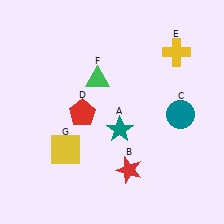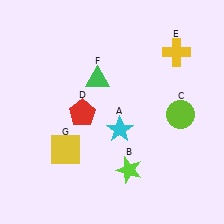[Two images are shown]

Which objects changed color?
A changed from teal to cyan. B changed from red to lime. C changed from teal to lime.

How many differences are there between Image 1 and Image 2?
There are 3 differences between the two images.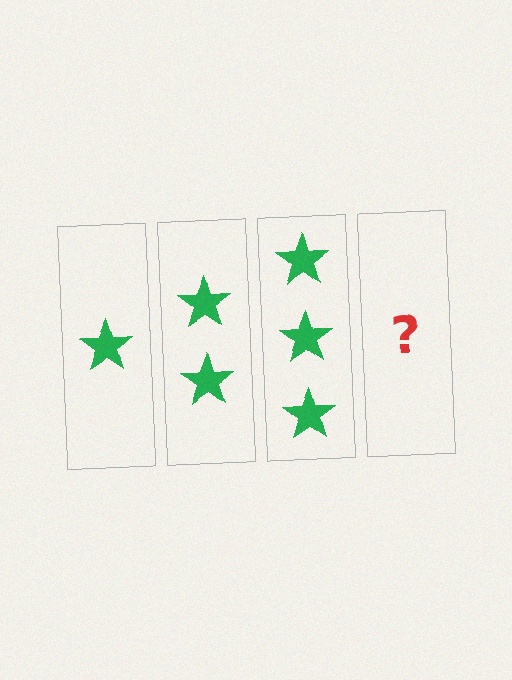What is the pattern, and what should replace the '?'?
The pattern is that each step adds one more star. The '?' should be 4 stars.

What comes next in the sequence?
The next element should be 4 stars.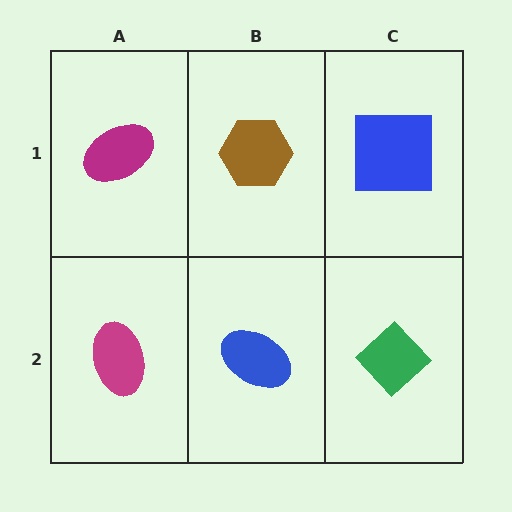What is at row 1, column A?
A magenta ellipse.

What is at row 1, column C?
A blue square.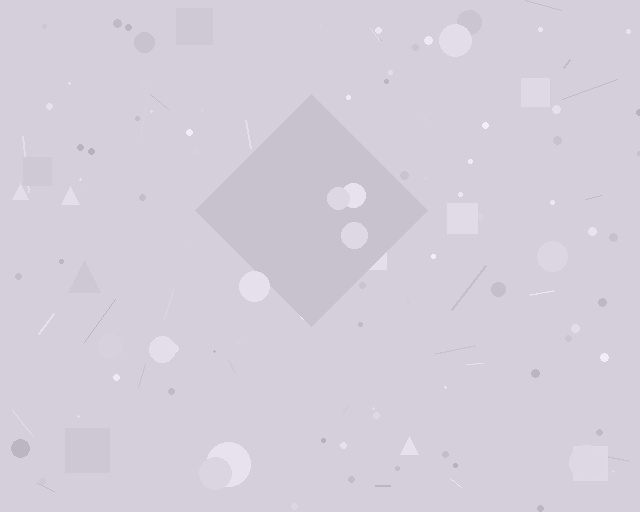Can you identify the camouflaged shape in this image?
The camouflaged shape is a diamond.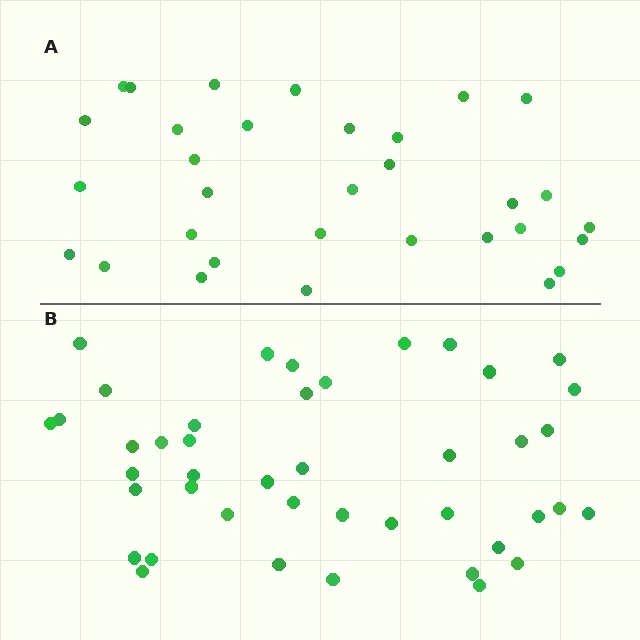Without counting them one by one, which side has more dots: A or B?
Region B (the bottom region) has more dots.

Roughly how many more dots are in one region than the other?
Region B has roughly 12 or so more dots than region A.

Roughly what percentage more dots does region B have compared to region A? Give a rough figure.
About 35% more.